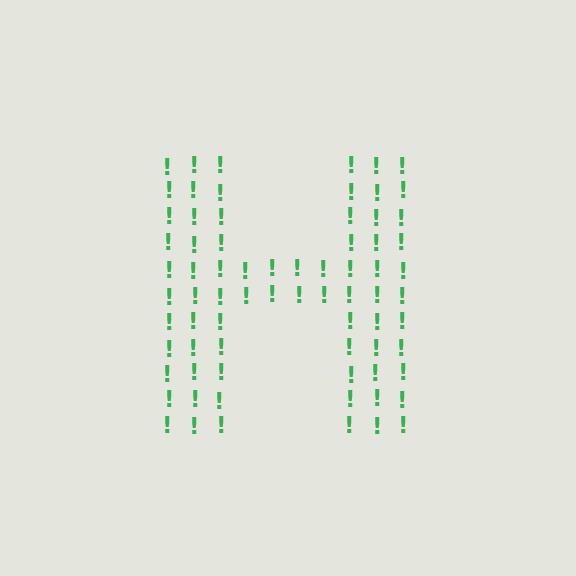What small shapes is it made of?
It is made of small exclamation marks.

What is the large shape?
The large shape is the letter H.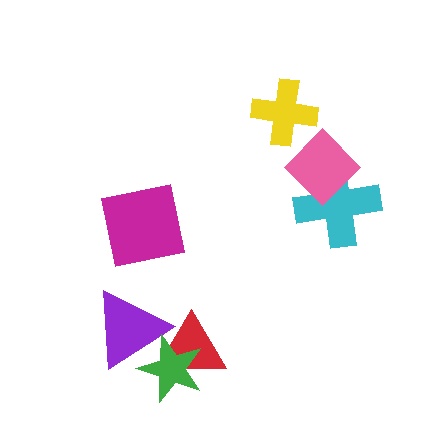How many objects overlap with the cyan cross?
1 object overlaps with the cyan cross.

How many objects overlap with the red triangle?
2 objects overlap with the red triangle.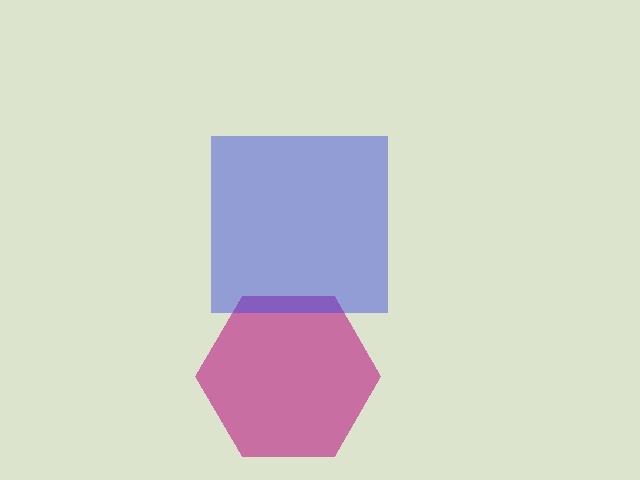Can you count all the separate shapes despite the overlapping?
Yes, there are 2 separate shapes.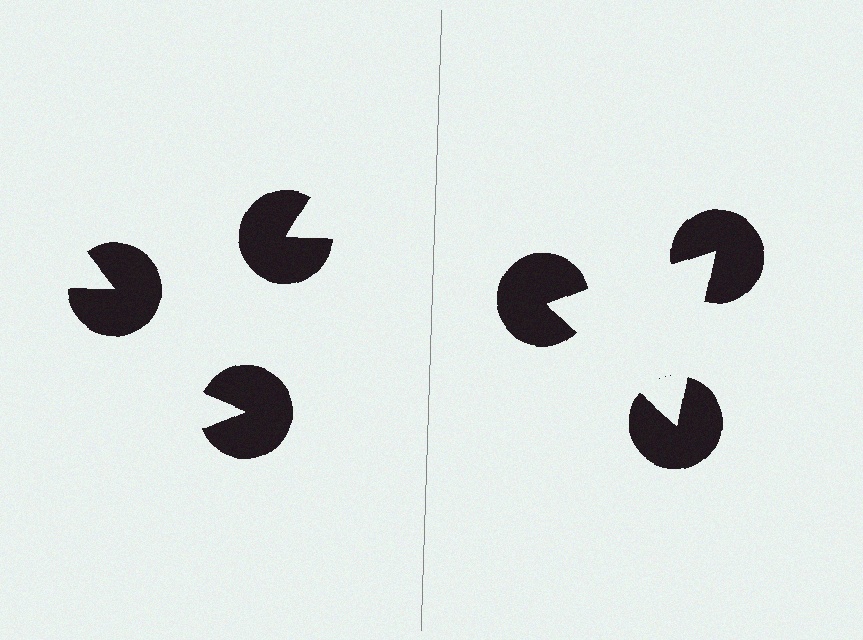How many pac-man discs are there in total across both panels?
6 — 3 on each side.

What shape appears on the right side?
An illusory triangle.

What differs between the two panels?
The pac-man discs are positioned identically on both sides; only the wedge orientations differ. On the right they align to a triangle; on the left they are misaligned.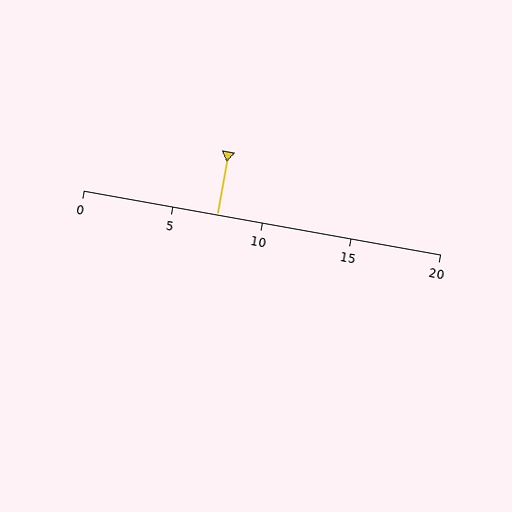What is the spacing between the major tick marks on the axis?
The major ticks are spaced 5 apart.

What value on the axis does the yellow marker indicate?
The marker indicates approximately 7.5.